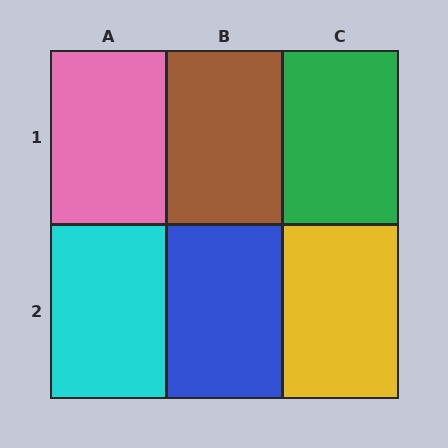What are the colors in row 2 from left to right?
Cyan, blue, yellow.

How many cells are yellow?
1 cell is yellow.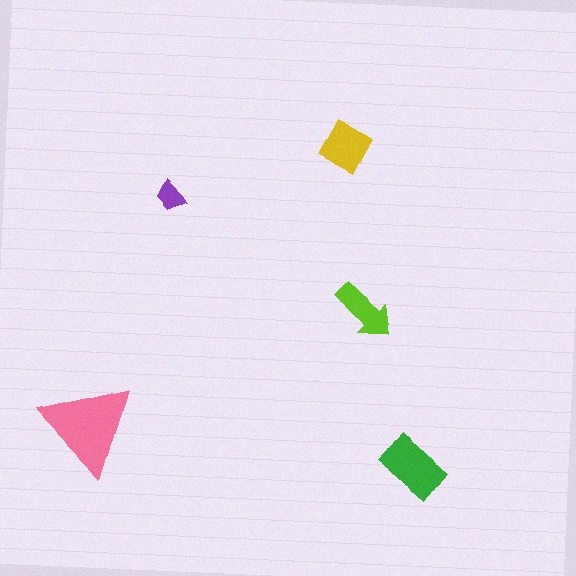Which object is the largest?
The pink triangle.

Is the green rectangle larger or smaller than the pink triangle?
Smaller.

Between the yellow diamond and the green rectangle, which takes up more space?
The green rectangle.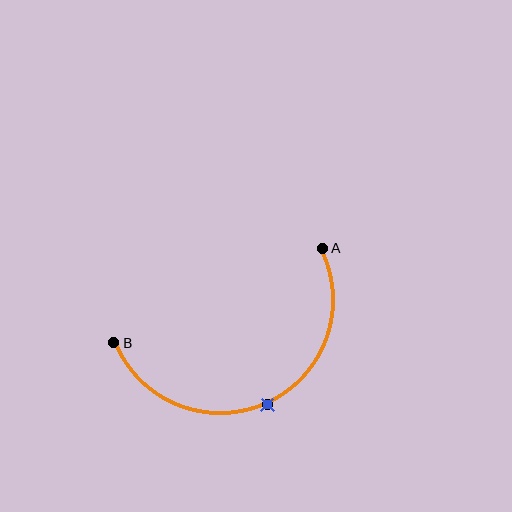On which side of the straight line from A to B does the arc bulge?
The arc bulges below the straight line connecting A and B.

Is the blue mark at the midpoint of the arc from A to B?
Yes. The blue mark lies on the arc at equal arc-length from both A and B — it is the arc midpoint.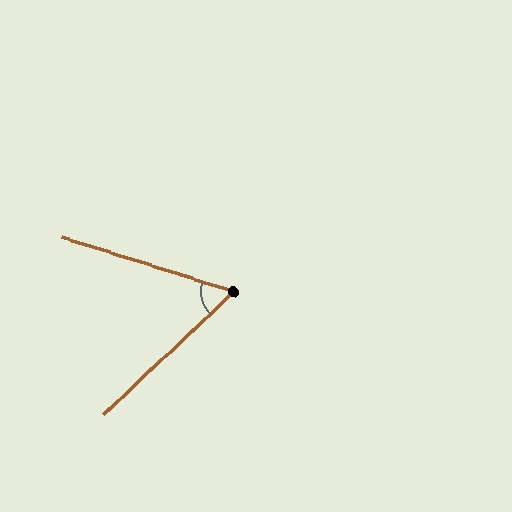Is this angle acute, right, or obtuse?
It is acute.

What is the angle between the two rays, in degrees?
Approximately 61 degrees.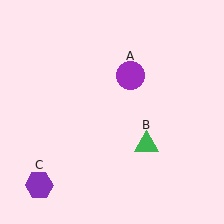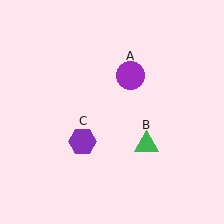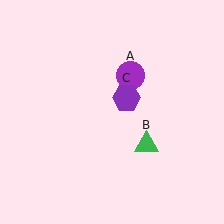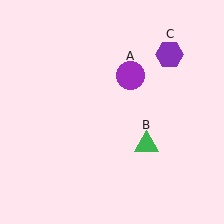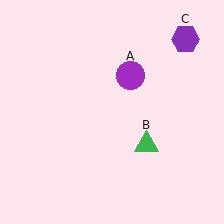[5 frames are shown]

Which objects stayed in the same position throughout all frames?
Purple circle (object A) and green triangle (object B) remained stationary.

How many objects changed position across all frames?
1 object changed position: purple hexagon (object C).